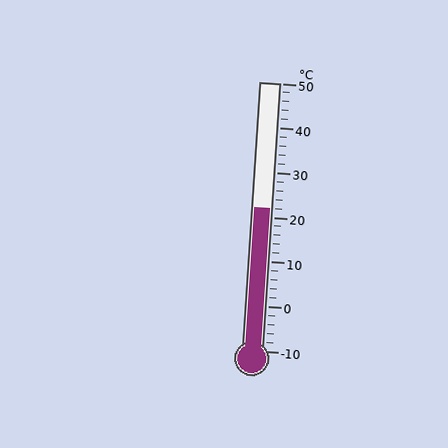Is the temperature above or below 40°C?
The temperature is below 40°C.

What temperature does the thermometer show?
The thermometer shows approximately 22°C.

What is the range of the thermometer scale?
The thermometer scale ranges from -10°C to 50°C.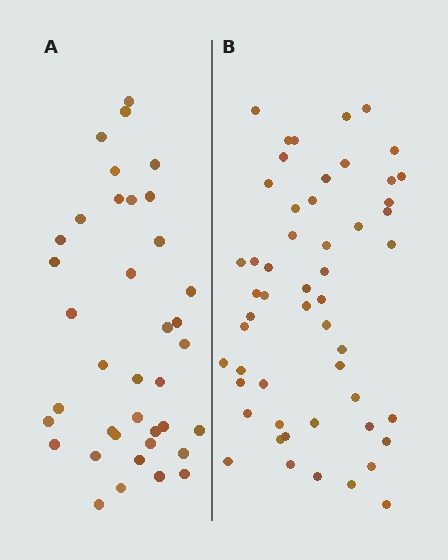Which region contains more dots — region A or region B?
Region B (the right region) has more dots.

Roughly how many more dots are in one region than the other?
Region B has approximately 15 more dots than region A.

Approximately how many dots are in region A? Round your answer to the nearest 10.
About 40 dots. (The exact count is 38, which rounds to 40.)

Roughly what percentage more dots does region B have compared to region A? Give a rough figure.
About 40% more.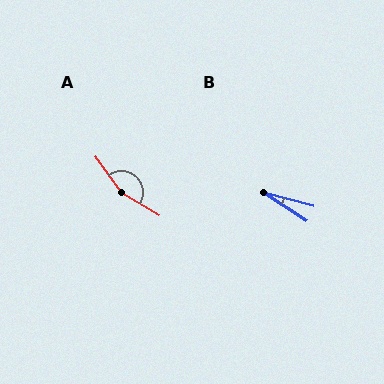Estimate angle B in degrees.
Approximately 18 degrees.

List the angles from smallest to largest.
B (18°), A (156°).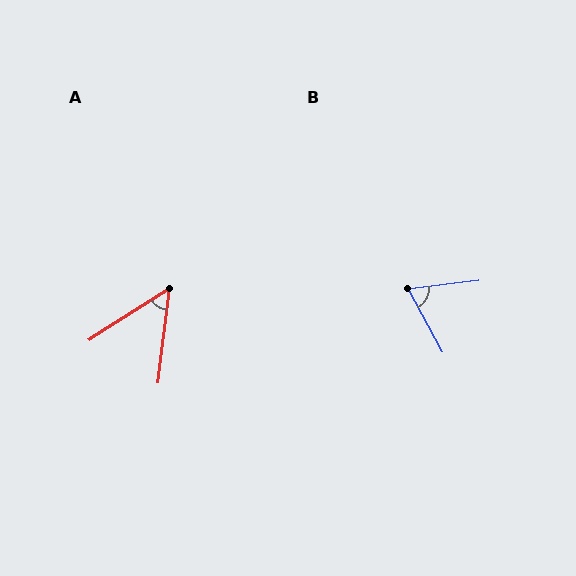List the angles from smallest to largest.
A (51°), B (68°).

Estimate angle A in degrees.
Approximately 51 degrees.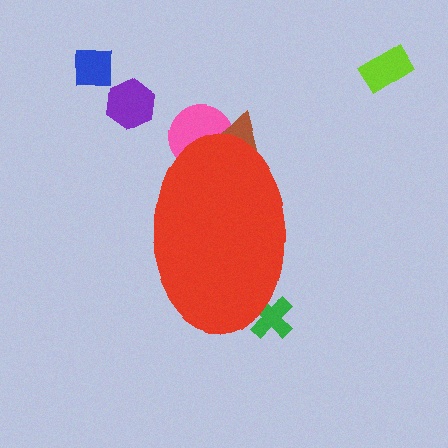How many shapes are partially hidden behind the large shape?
3 shapes are partially hidden.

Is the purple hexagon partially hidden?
No, the purple hexagon is fully visible.